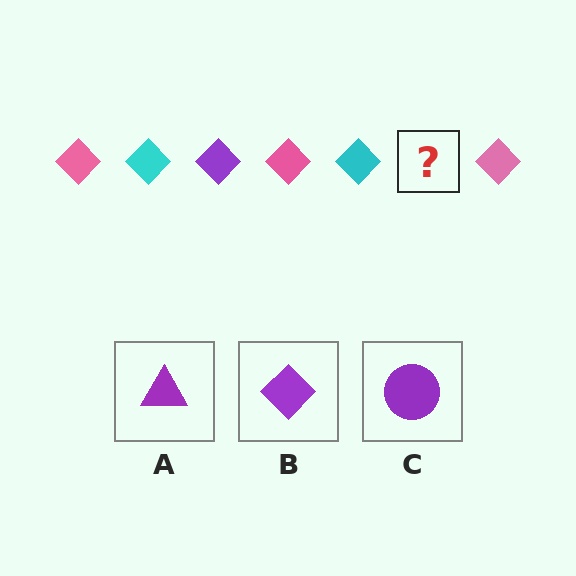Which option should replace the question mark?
Option B.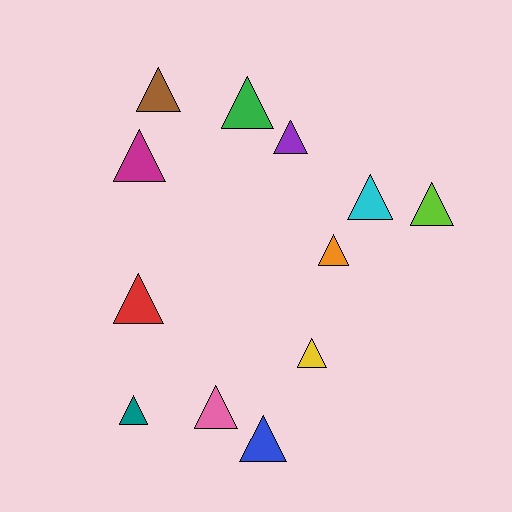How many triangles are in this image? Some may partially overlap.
There are 12 triangles.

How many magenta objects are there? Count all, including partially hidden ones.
There is 1 magenta object.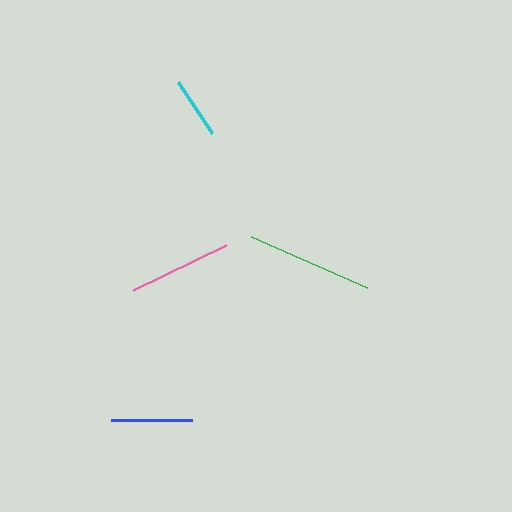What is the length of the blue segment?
The blue segment is approximately 81 pixels long.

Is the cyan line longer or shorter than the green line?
The green line is longer than the cyan line.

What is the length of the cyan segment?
The cyan segment is approximately 61 pixels long.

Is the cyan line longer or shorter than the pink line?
The pink line is longer than the cyan line.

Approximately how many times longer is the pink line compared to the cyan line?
The pink line is approximately 1.7 times the length of the cyan line.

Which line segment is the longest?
The green line is the longest at approximately 127 pixels.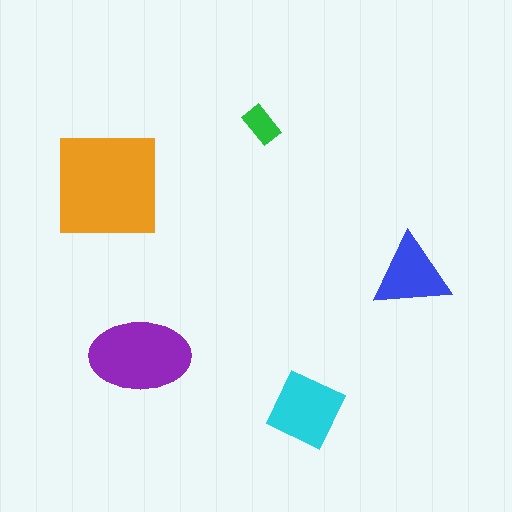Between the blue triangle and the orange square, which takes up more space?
The orange square.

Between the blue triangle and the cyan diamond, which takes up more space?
The cyan diamond.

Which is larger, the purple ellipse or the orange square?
The orange square.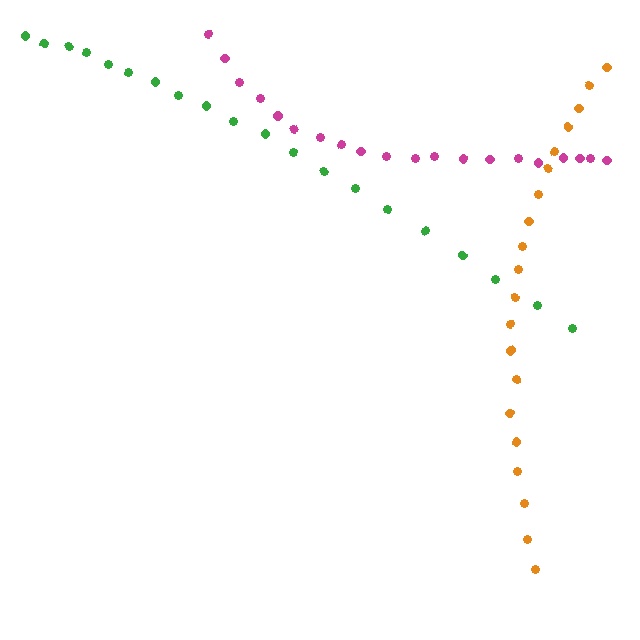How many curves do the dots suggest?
There are 3 distinct paths.